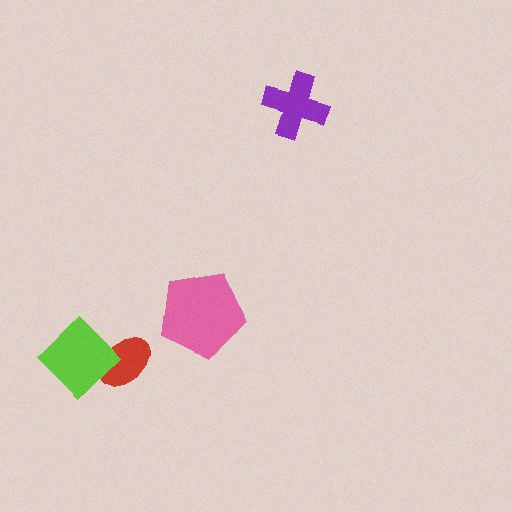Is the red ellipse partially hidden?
Yes, it is partially covered by another shape.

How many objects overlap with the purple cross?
0 objects overlap with the purple cross.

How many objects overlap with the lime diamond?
1 object overlaps with the lime diamond.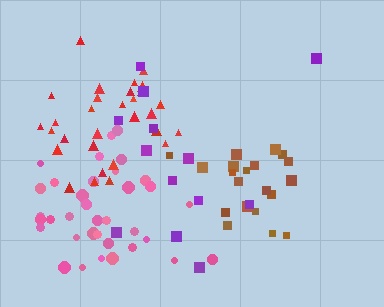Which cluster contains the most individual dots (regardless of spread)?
Pink (35).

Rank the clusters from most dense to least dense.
red, brown, pink, purple.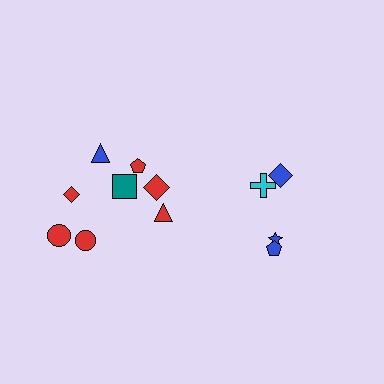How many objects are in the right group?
There are 4 objects.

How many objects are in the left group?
There are 8 objects.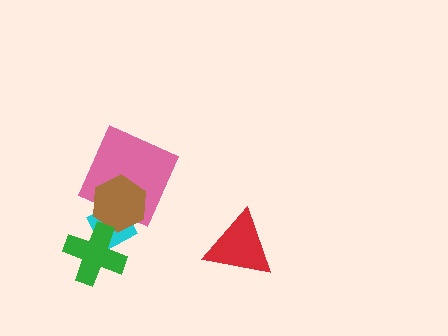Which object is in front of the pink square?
The brown hexagon is in front of the pink square.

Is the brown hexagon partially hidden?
No, no other shape covers it.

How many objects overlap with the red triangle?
0 objects overlap with the red triangle.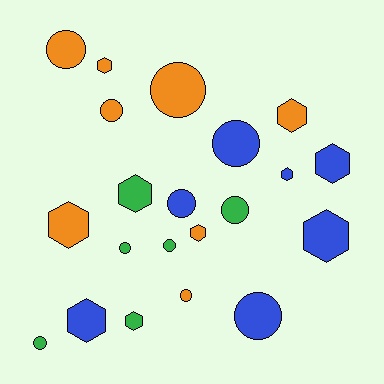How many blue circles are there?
There are 3 blue circles.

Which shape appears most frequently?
Circle, with 11 objects.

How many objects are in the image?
There are 21 objects.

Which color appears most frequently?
Orange, with 8 objects.